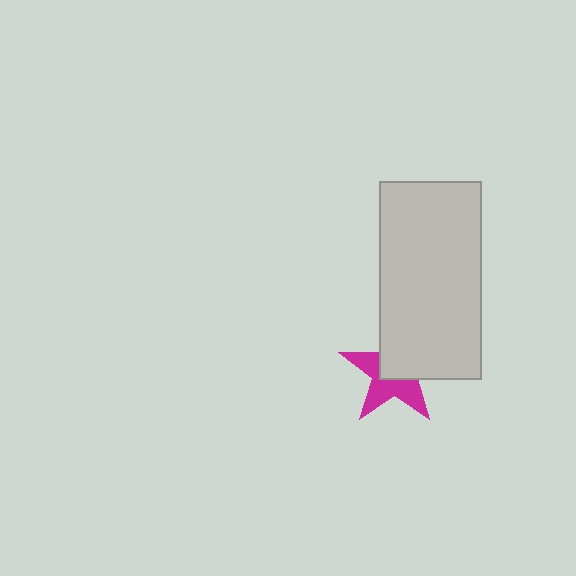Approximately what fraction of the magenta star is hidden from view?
Roughly 49% of the magenta star is hidden behind the light gray rectangle.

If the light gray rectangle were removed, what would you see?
You would see the complete magenta star.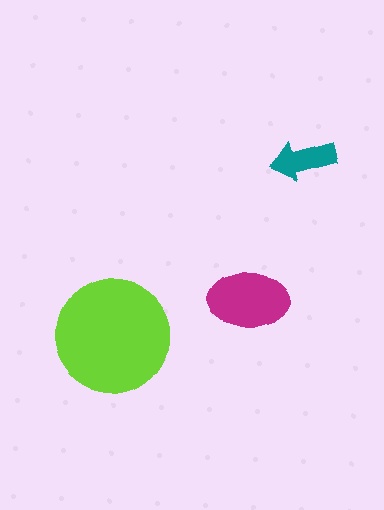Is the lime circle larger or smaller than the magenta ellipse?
Larger.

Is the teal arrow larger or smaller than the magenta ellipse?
Smaller.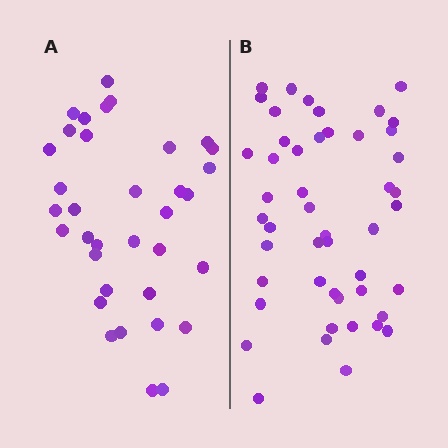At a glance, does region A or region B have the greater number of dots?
Region B (the right region) has more dots.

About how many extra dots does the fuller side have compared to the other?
Region B has approximately 15 more dots than region A.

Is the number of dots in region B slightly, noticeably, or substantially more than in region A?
Region B has noticeably more, but not dramatically so. The ratio is roughly 1.4 to 1.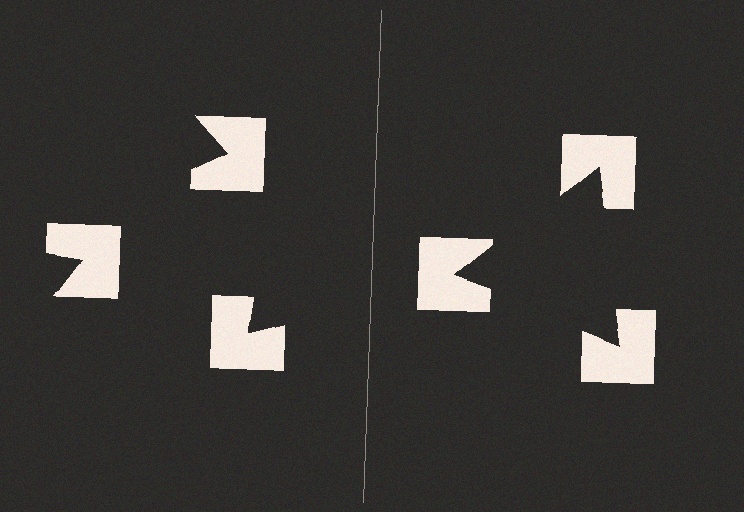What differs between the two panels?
The notched squares are positioned identically on both sides; only the wedge orientations differ. On the right they align to a triangle; on the left they are misaligned.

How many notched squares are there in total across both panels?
6 — 3 on each side.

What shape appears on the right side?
An illusory triangle.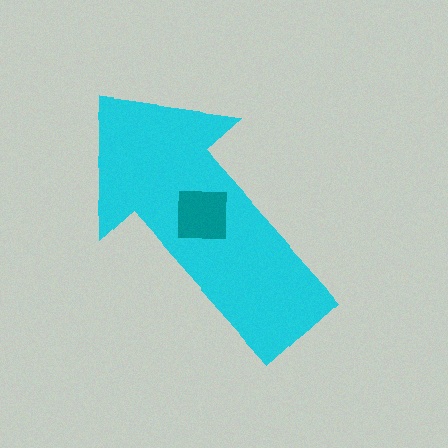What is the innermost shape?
The teal square.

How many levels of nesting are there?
2.